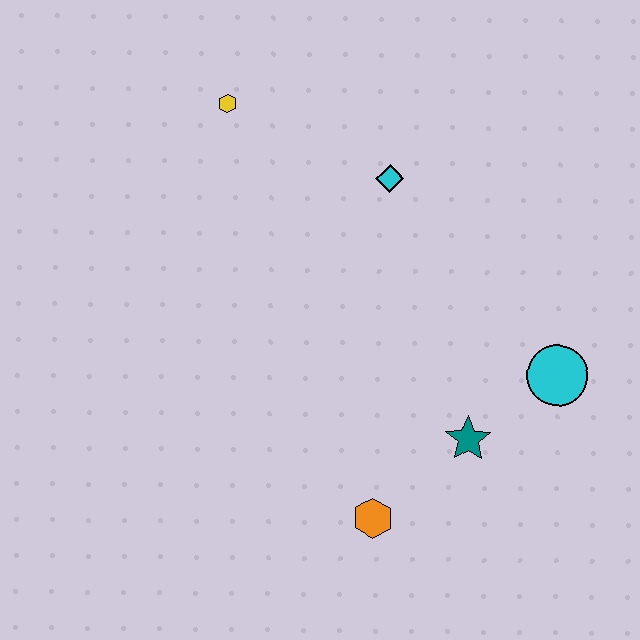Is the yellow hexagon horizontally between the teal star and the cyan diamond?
No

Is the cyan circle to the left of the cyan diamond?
No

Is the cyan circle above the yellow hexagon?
No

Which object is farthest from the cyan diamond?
The orange hexagon is farthest from the cyan diamond.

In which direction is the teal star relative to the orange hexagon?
The teal star is to the right of the orange hexagon.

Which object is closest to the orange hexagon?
The teal star is closest to the orange hexagon.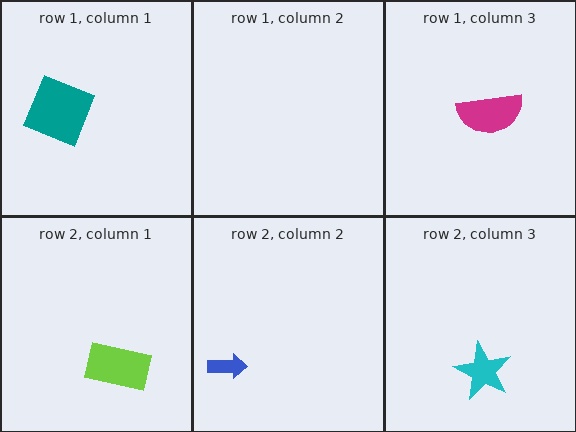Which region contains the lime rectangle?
The row 2, column 1 region.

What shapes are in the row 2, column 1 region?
The lime rectangle.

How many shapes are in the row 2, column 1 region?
1.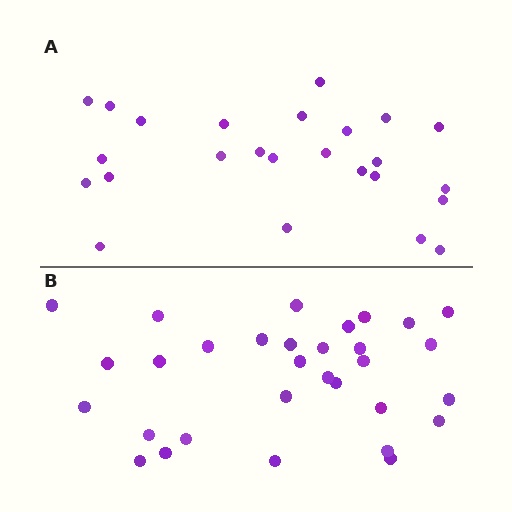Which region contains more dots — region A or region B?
Region B (the bottom region) has more dots.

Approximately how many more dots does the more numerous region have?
Region B has about 6 more dots than region A.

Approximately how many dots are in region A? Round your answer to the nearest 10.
About 20 dots. (The exact count is 25, which rounds to 20.)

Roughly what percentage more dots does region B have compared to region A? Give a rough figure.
About 25% more.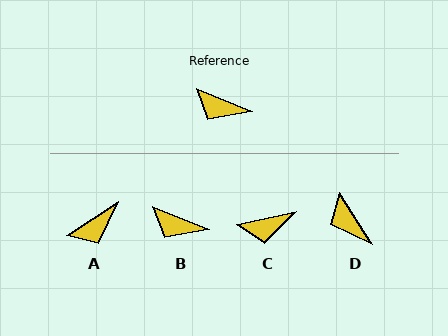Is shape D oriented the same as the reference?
No, it is off by about 36 degrees.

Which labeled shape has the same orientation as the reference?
B.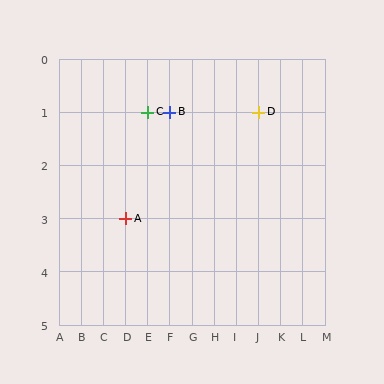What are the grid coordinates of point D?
Point D is at grid coordinates (J, 1).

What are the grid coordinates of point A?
Point A is at grid coordinates (D, 3).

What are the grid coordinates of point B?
Point B is at grid coordinates (F, 1).